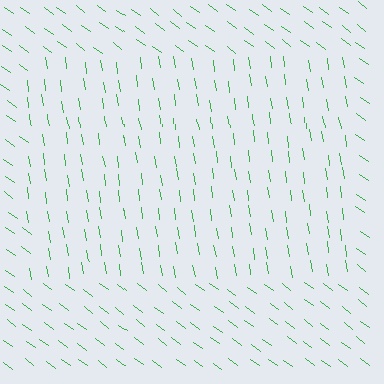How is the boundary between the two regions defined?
The boundary is defined purely by a change in line orientation (approximately 45 degrees difference). All lines are the same color and thickness.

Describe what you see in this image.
The image is filled with small green line segments. A rectangle region in the image has lines oriented differently from the surrounding lines, creating a visible texture boundary.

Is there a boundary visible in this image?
Yes, there is a texture boundary formed by a change in line orientation.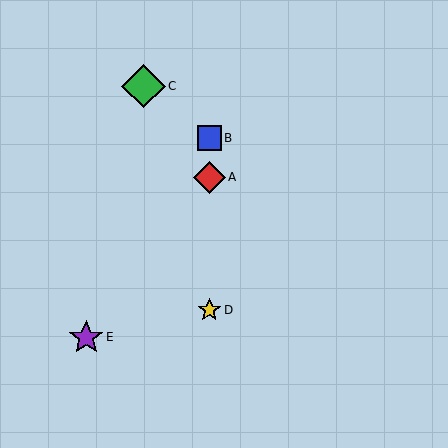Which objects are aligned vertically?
Objects A, B, D are aligned vertically.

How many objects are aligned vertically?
3 objects (A, B, D) are aligned vertically.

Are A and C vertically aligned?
No, A is at x≈209 and C is at x≈143.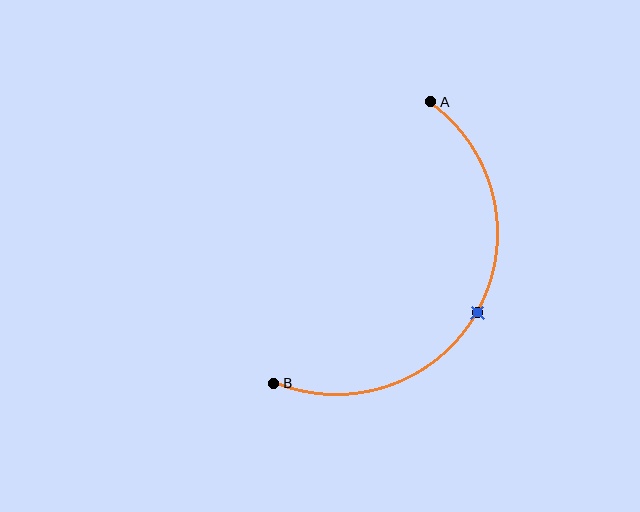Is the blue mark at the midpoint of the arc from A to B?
Yes. The blue mark lies on the arc at equal arc-length from both A and B — it is the arc midpoint.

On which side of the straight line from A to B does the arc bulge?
The arc bulges to the right of the straight line connecting A and B.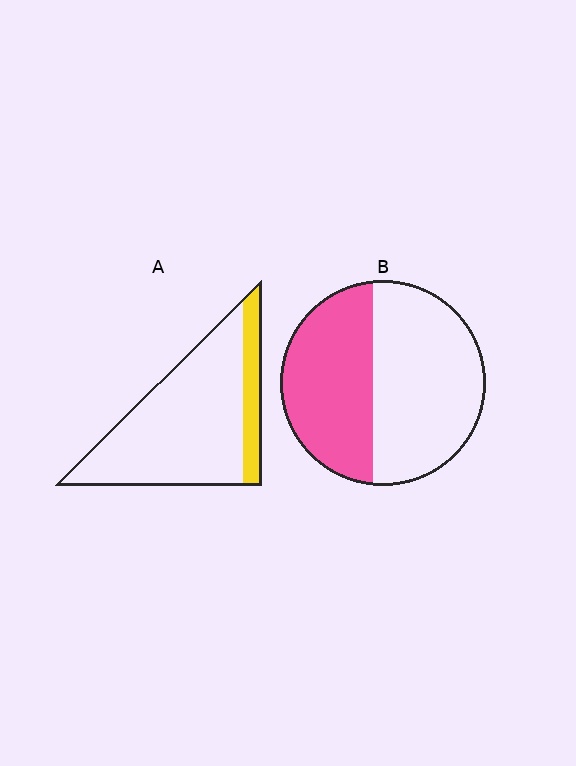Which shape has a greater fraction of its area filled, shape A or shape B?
Shape B.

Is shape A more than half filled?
No.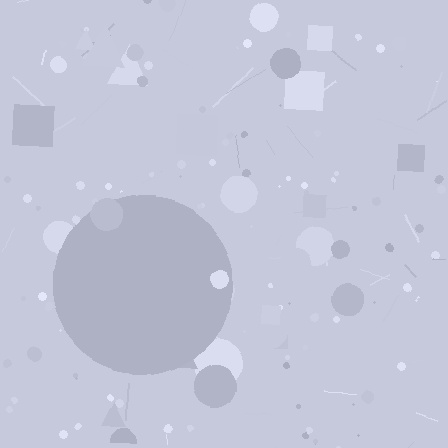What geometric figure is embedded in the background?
A circle is embedded in the background.